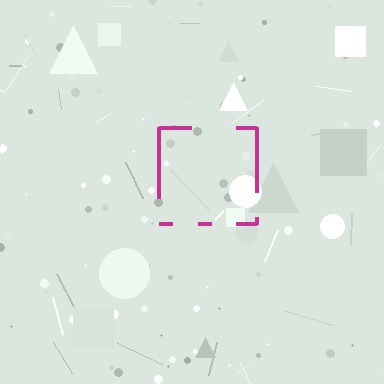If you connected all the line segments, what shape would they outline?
They would outline a square.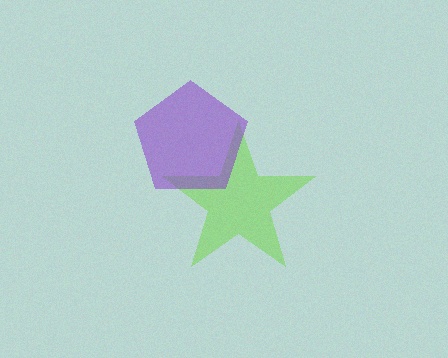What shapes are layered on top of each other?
The layered shapes are: a lime star, a purple pentagon.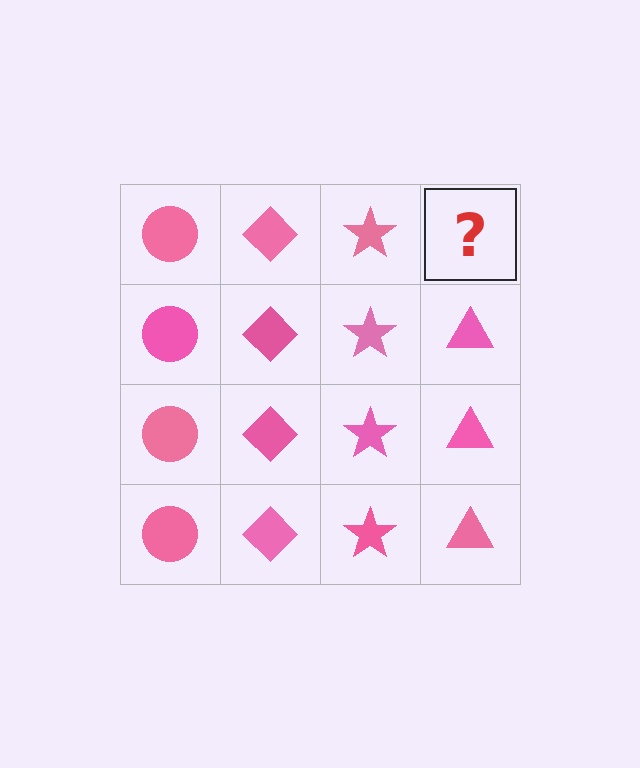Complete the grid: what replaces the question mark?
The question mark should be replaced with a pink triangle.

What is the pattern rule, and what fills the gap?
The rule is that each column has a consistent shape. The gap should be filled with a pink triangle.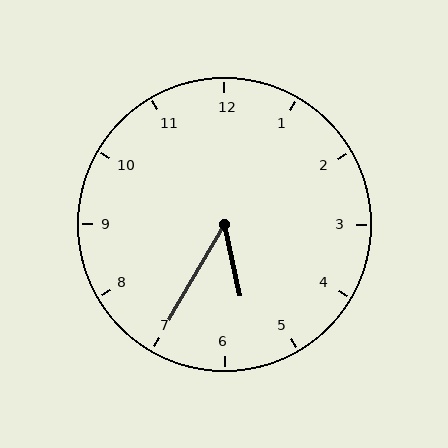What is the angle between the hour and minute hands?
Approximately 42 degrees.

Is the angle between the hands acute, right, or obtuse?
It is acute.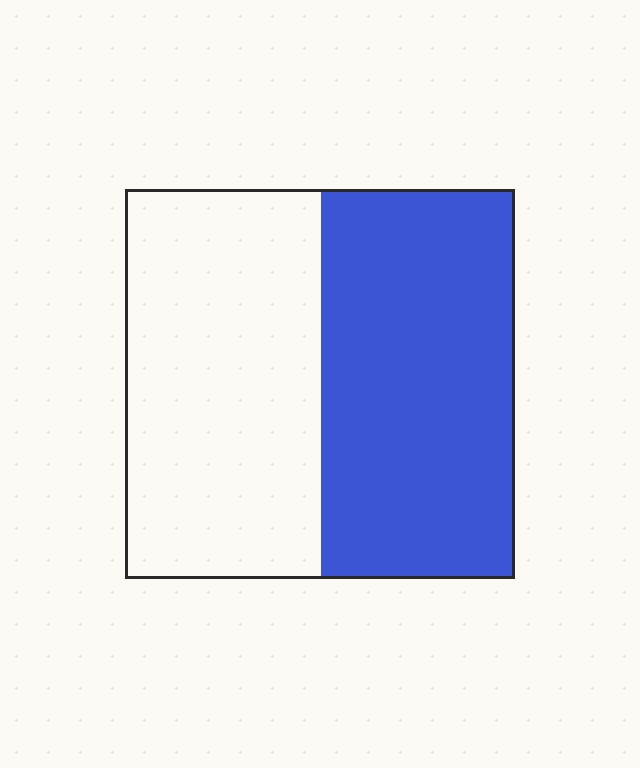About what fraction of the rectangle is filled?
About one half (1/2).